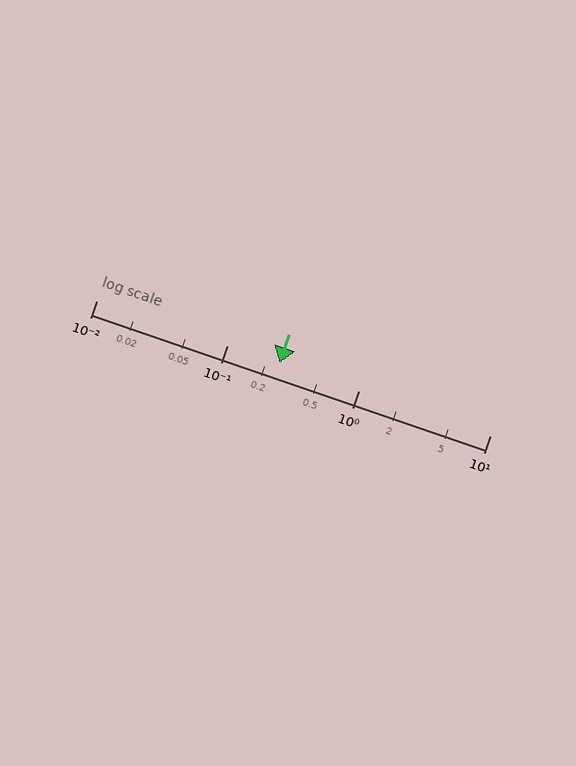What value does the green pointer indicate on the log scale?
The pointer indicates approximately 0.25.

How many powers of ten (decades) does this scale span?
The scale spans 3 decades, from 0.01 to 10.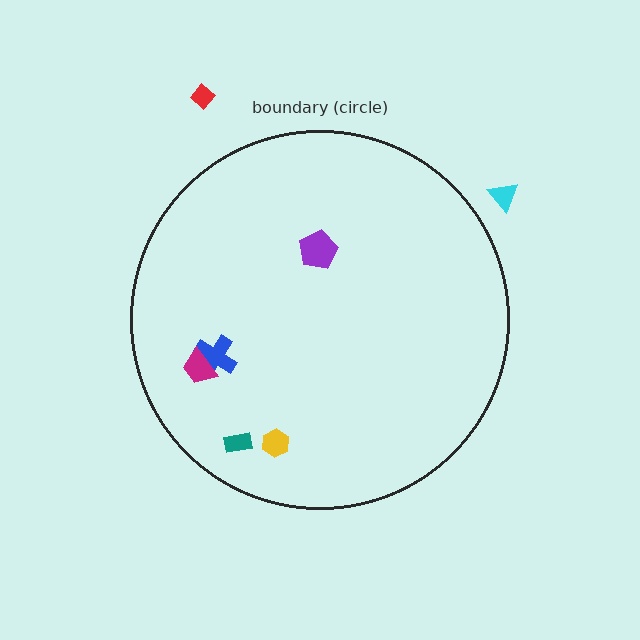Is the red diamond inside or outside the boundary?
Outside.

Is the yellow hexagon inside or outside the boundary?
Inside.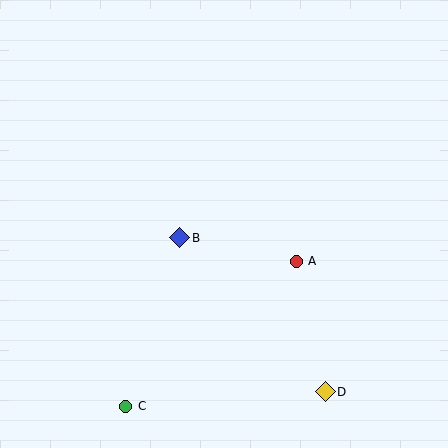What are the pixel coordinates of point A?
Point A is at (296, 261).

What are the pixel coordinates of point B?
Point B is at (180, 238).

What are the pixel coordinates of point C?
Point C is at (126, 406).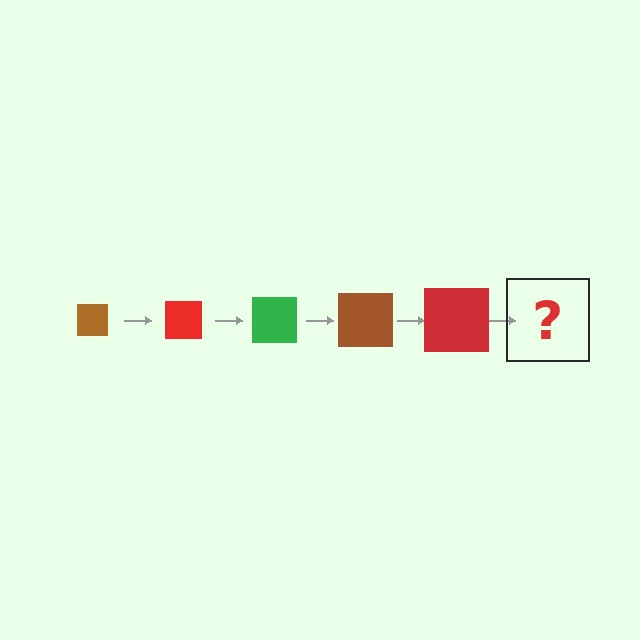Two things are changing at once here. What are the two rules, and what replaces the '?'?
The two rules are that the square grows larger each step and the color cycles through brown, red, and green. The '?' should be a green square, larger than the previous one.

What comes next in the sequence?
The next element should be a green square, larger than the previous one.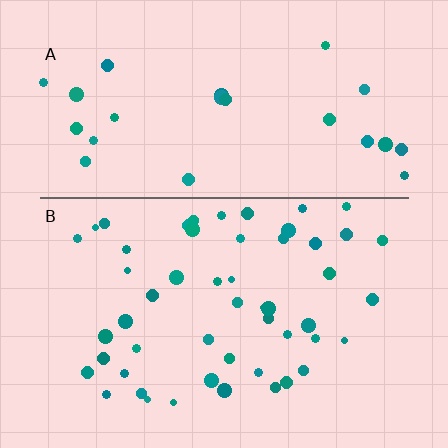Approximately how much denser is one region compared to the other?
Approximately 2.1× — region B over region A.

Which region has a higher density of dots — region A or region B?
B (the bottom).